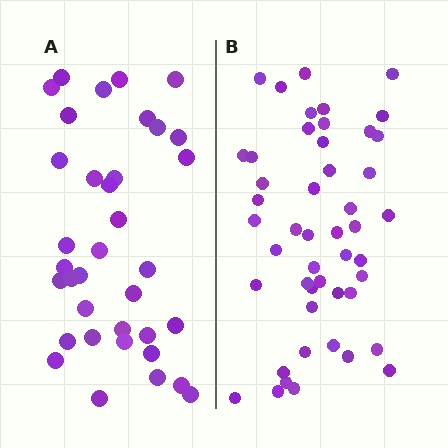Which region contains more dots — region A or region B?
Region B (the right region) has more dots.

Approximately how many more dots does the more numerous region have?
Region B has roughly 12 or so more dots than region A.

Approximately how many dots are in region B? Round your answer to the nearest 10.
About 50 dots. (The exact count is 48, which rounds to 50.)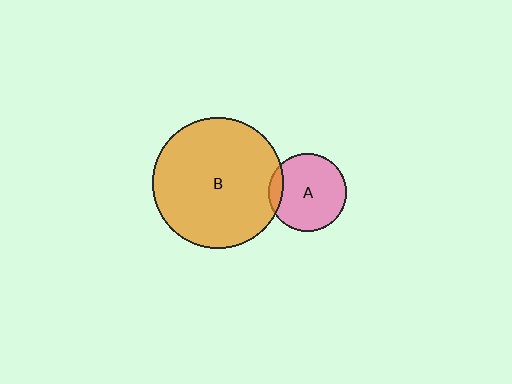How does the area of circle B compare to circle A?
Approximately 2.9 times.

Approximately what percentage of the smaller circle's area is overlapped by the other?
Approximately 10%.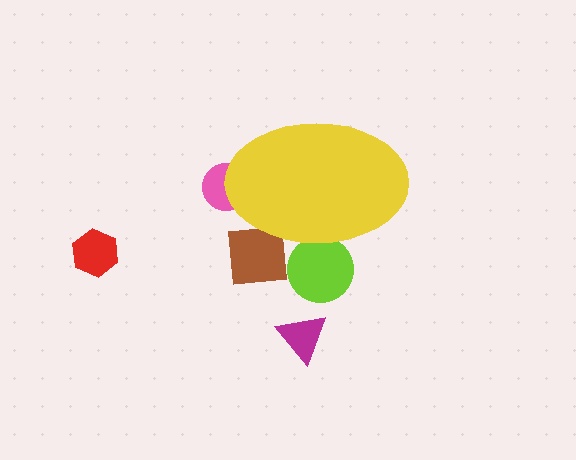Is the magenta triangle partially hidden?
No, the magenta triangle is fully visible.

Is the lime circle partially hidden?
Yes, the lime circle is partially hidden behind the yellow ellipse.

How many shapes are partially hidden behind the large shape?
3 shapes are partially hidden.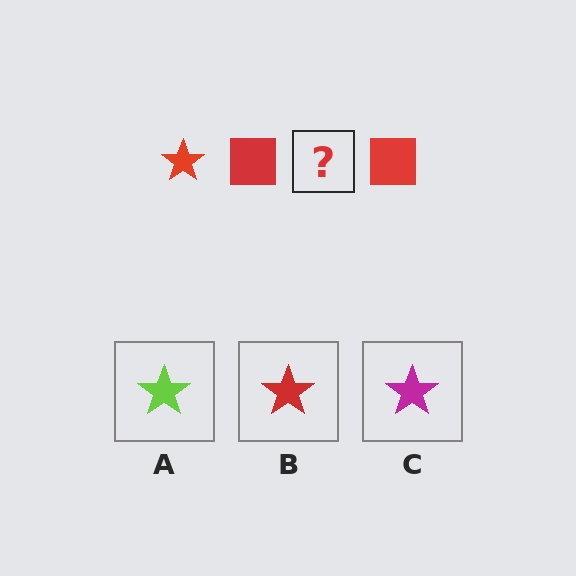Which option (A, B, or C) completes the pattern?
B.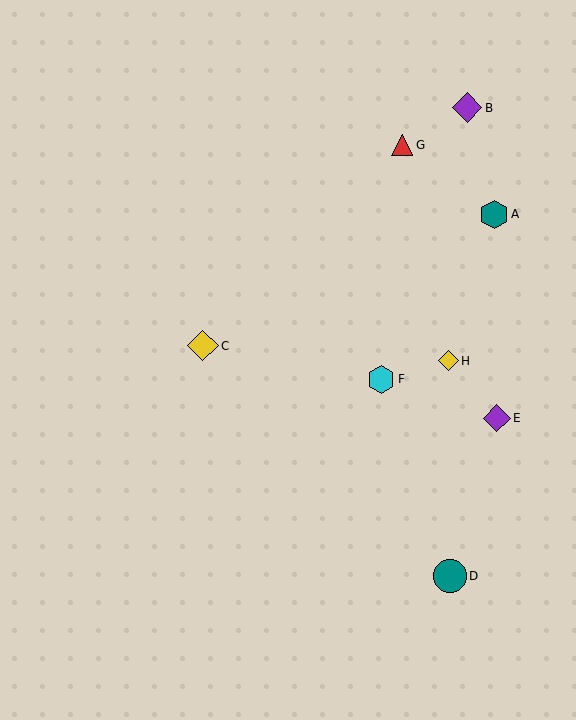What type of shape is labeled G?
Shape G is a red triangle.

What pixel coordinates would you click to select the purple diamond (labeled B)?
Click at (467, 108) to select the purple diamond B.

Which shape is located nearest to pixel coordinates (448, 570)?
The teal circle (labeled D) at (450, 576) is nearest to that location.